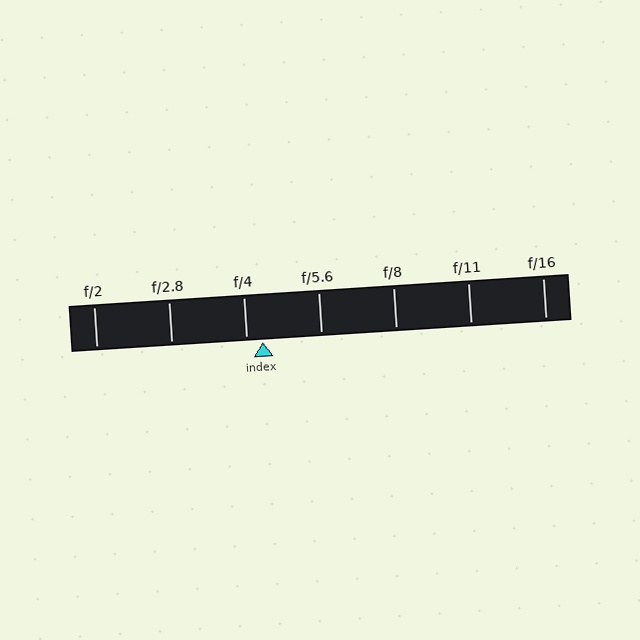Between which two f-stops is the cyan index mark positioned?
The index mark is between f/4 and f/5.6.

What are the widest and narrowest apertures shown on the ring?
The widest aperture shown is f/2 and the narrowest is f/16.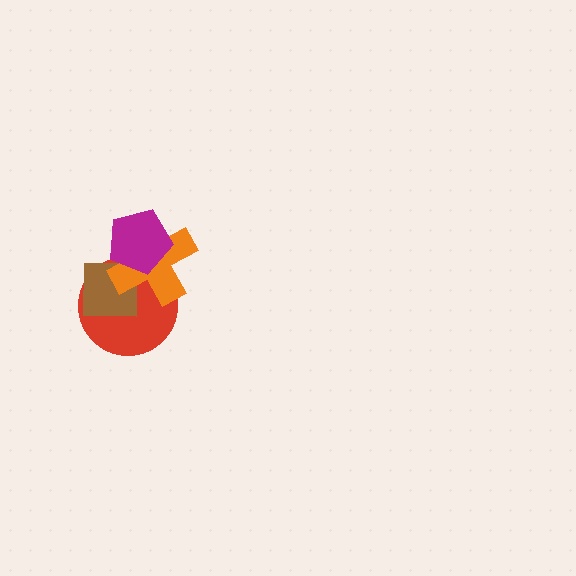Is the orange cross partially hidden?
Yes, it is partially covered by another shape.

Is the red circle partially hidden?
Yes, it is partially covered by another shape.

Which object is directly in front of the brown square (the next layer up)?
The orange cross is directly in front of the brown square.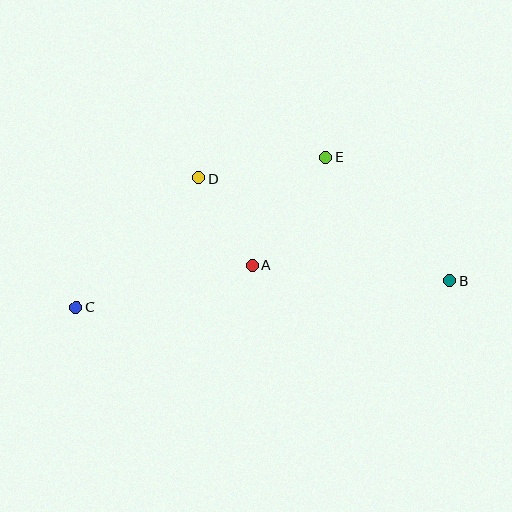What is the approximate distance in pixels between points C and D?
The distance between C and D is approximately 178 pixels.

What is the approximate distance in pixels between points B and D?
The distance between B and D is approximately 271 pixels.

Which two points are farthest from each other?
Points B and C are farthest from each other.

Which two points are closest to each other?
Points A and D are closest to each other.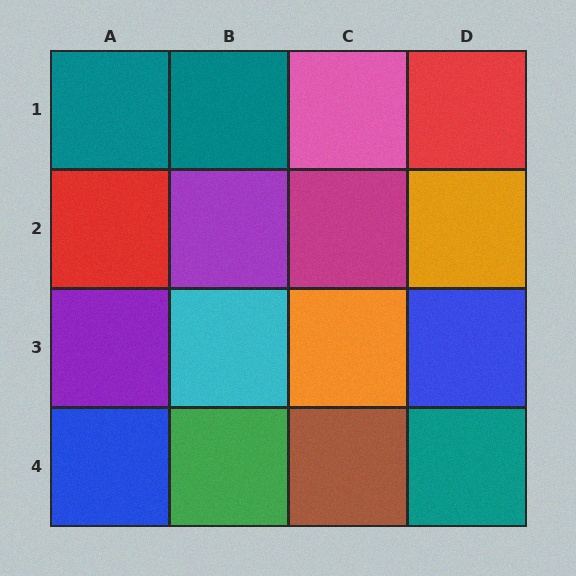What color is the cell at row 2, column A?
Red.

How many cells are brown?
1 cell is brown.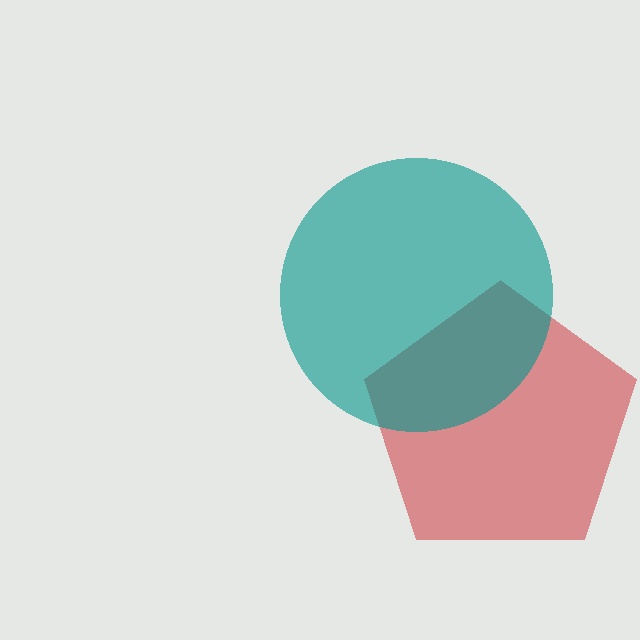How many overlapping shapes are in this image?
There are 2 overlapping shapes in the image.